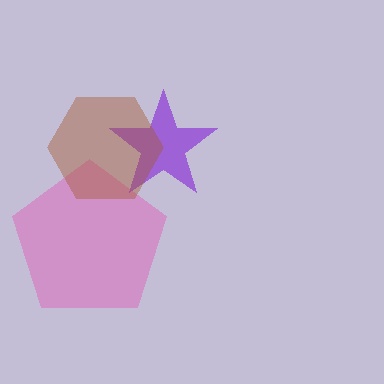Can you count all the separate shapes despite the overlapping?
Yes, there are 3 separate shapes.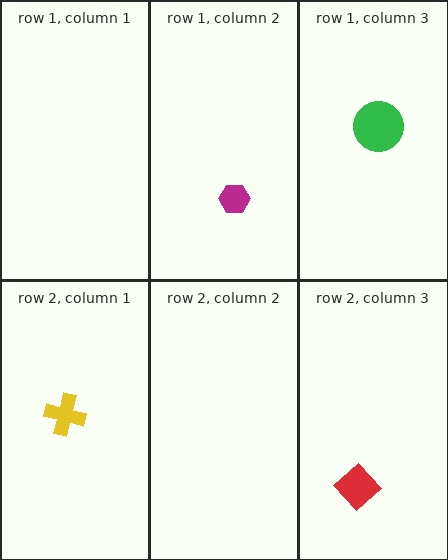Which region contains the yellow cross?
The row 2, column 1 region.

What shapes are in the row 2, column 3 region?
The red diamond.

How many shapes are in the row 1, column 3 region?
1.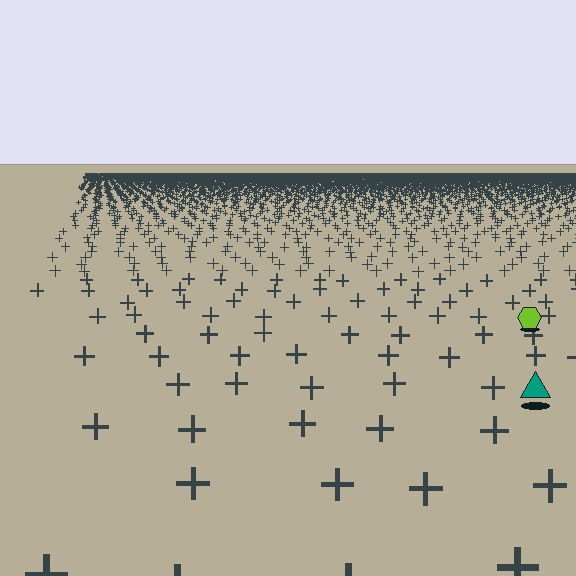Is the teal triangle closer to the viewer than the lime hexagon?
Yes. The teal triangle is closer — you can tell from the texture gradient: the ground texture is coarser near it.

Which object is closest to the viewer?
The teal triangle is closest. The texture marks near it are larger and more spread out.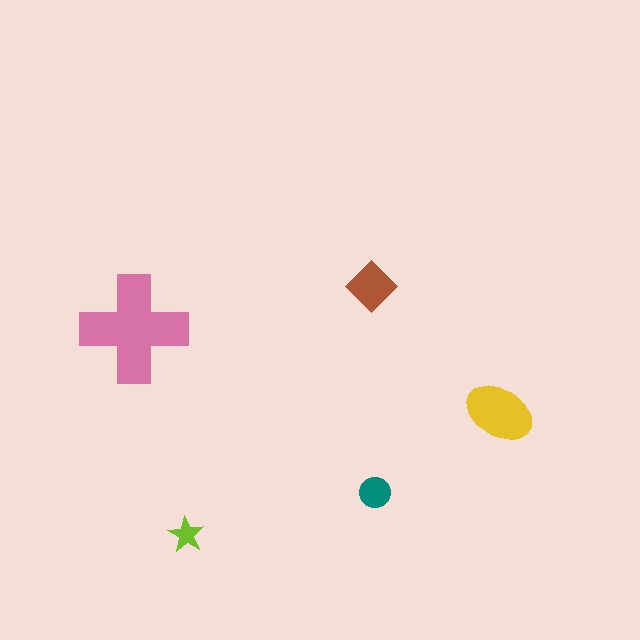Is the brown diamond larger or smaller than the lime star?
Larger.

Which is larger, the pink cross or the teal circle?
The pink cross.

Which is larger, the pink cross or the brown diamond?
The pink cross.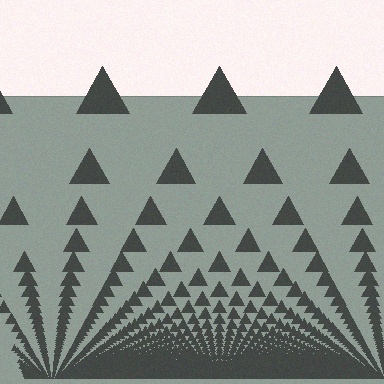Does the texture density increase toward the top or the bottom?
Density increases toward the bottom.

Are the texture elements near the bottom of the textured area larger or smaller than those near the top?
Smaller. The gradient is inverted — elements near the bottom are smaller and denser.